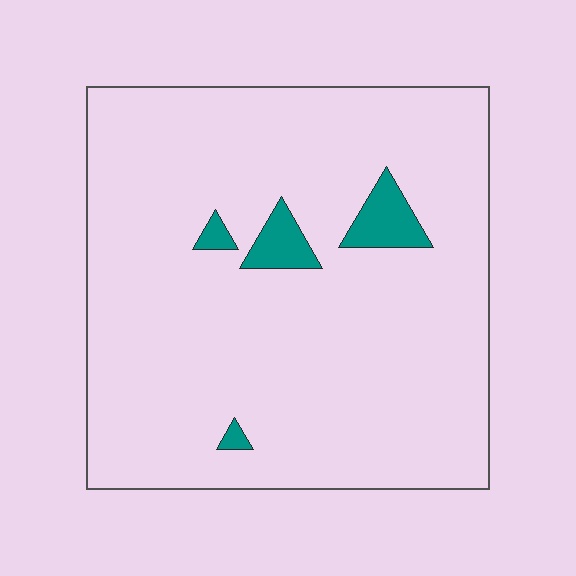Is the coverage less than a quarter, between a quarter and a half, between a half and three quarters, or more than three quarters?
Less than a quarter.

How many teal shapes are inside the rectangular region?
4.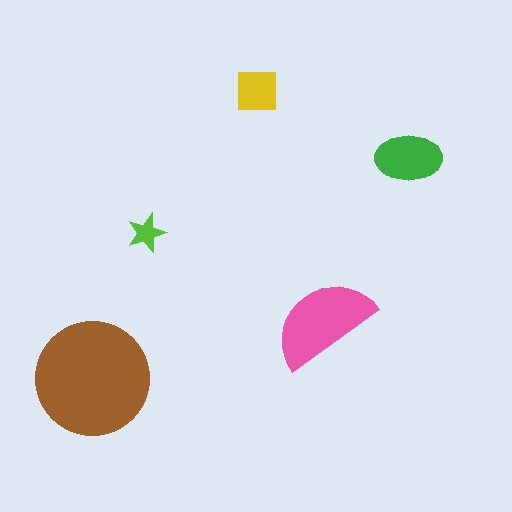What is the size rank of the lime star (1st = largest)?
5th.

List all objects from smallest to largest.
The lime star, the yellow square, the green ellipse, the pink semicircle, the brown circle.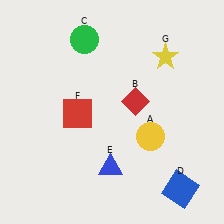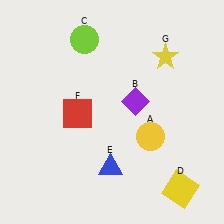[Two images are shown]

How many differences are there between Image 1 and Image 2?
There are 3 differences between the two images.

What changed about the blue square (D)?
In Image 1, D is blue. In Image 2, it changed to yellow.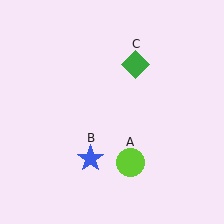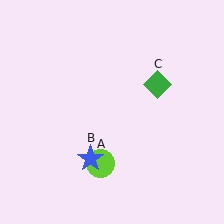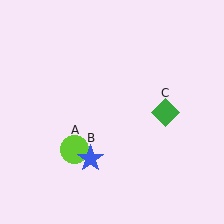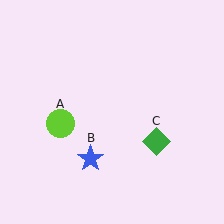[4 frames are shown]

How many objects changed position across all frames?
2 objects changed position: lime circle (object A), green diamond (object C).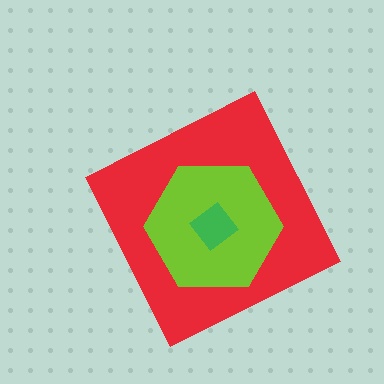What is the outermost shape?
The red diamond.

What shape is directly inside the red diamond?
The lime hexagon.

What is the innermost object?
The green diamond.